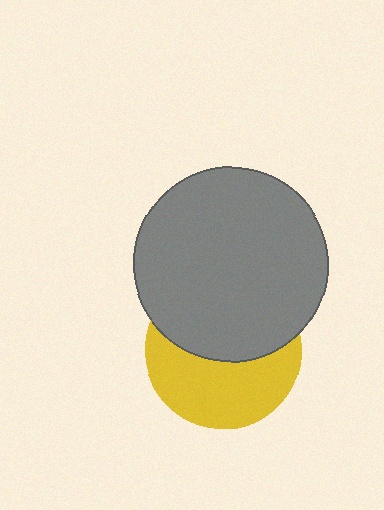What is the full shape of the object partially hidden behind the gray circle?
The partially hidden object is a yellow circle.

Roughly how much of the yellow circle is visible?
About half of it is visible (roughly 50%).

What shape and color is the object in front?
The object in front is a gray circle.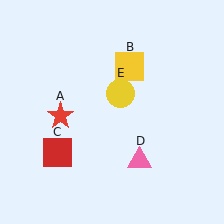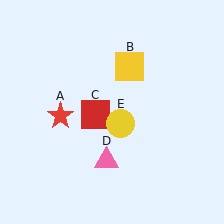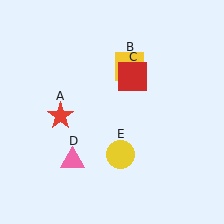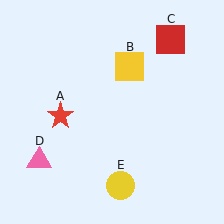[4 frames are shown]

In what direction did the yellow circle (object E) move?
The yellow circle (object E) moved down.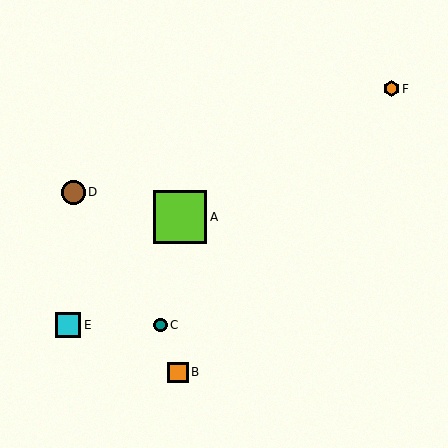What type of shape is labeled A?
Shape A is a lime square.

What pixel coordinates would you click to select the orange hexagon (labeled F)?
Click at (391, 89) to select the orange hexagon F.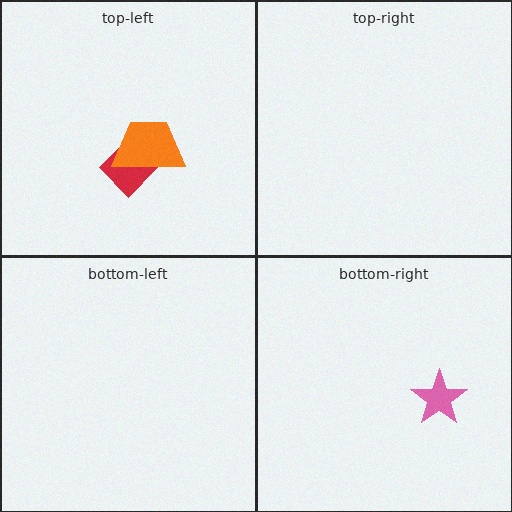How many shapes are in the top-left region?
2.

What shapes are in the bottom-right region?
The pink star.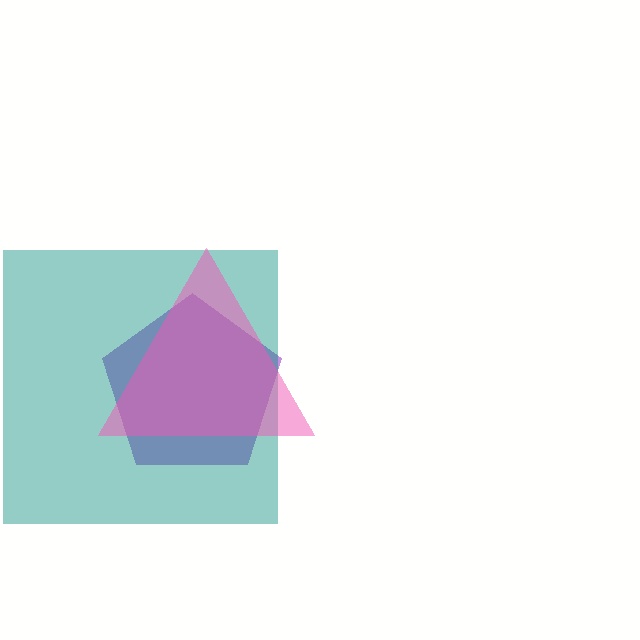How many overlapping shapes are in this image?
There are 3 overlapping shapes in the image.